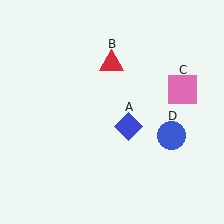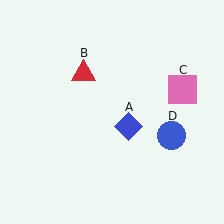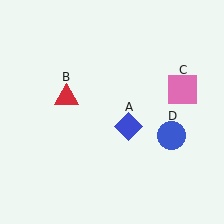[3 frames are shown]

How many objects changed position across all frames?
1 object changed position: red triangle (object B).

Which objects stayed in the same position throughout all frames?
Blue diamond (object A) and pink square (object C) and blue circle (object D) remained stationary.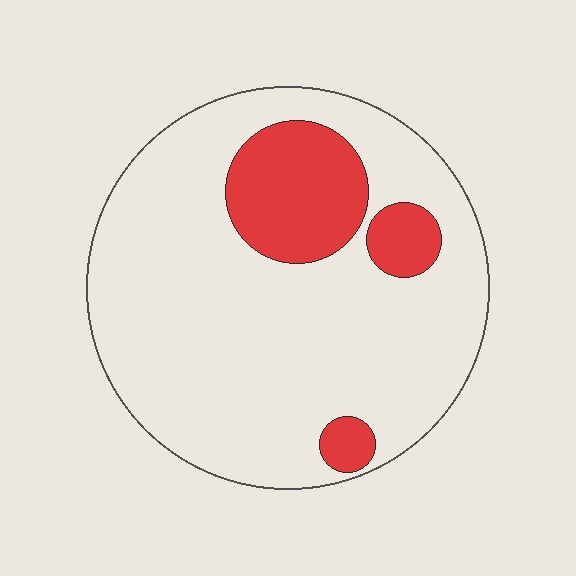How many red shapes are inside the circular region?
3.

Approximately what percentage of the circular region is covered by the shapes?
Approximately 20%.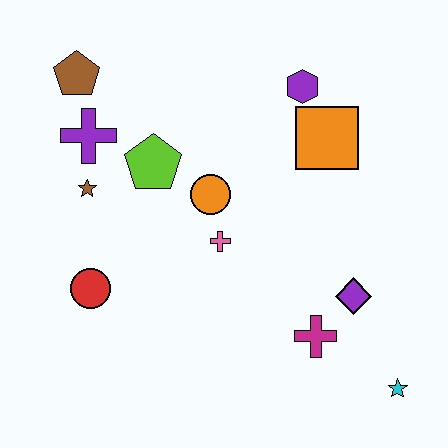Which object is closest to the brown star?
The purple cross is closest to the brown star.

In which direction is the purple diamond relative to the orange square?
The purple diamond is below the orange square.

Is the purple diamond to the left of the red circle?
No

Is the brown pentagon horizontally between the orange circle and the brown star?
No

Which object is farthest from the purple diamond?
The brown pentagon is farthest from the purple diamond.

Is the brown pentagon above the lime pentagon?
Yes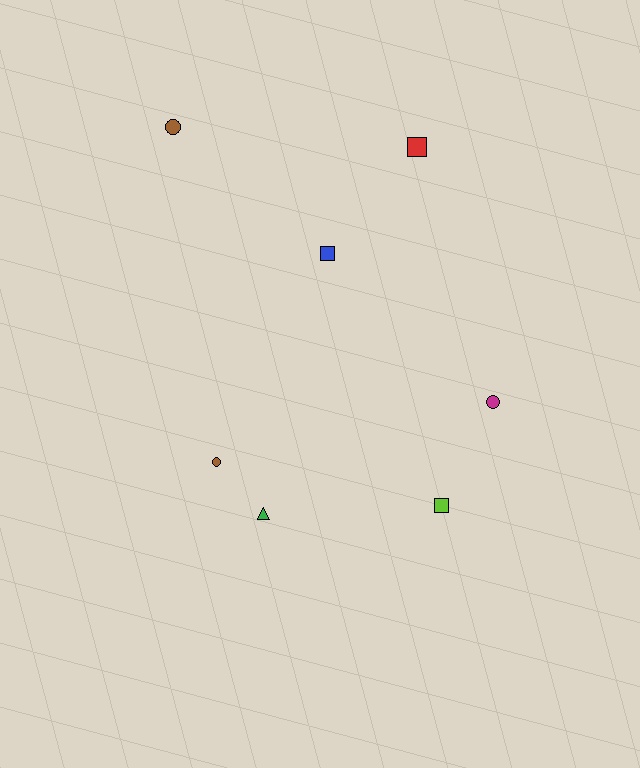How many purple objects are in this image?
There are no purple objects.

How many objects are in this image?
There are 7 objects.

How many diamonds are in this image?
There are no diamonds.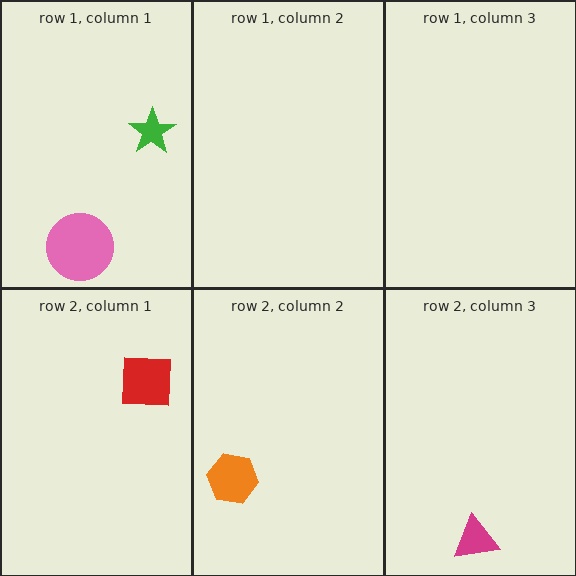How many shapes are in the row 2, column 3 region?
1.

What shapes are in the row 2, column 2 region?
The orange hexagon.